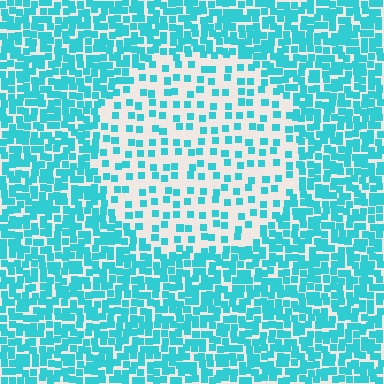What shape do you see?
I see a circle.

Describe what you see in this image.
The image contains small cyan elements arranged at two different densities. A circle-shaped region is visible where the elements are less densely packed than the surrounding area.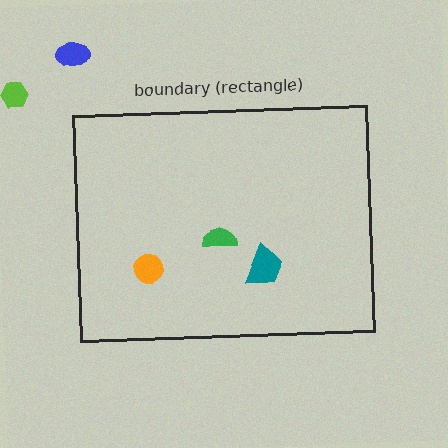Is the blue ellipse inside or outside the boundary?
Outside.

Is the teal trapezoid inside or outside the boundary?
Inside.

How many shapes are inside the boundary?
3 inside, 2 outside.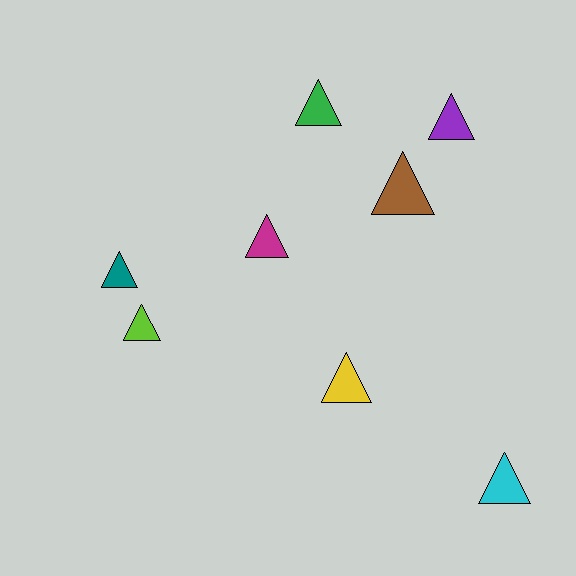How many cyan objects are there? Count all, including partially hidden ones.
There is 1 cyan object.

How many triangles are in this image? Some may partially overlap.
There are 8 triangles.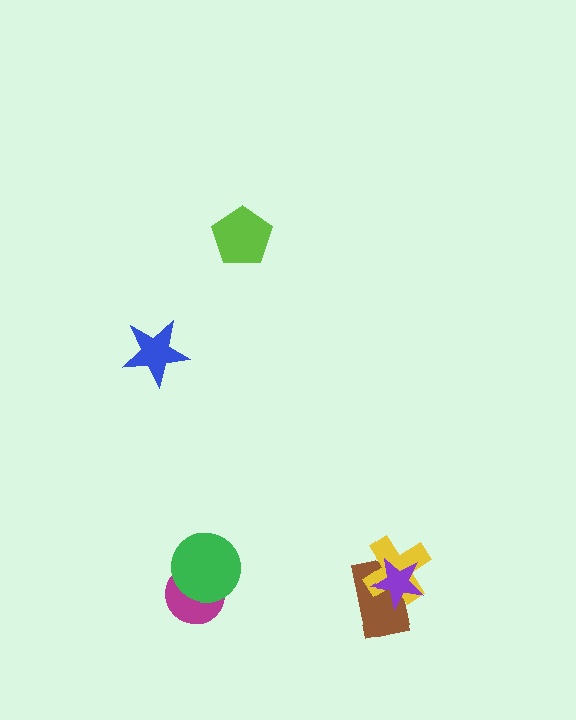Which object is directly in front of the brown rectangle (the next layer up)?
The yellow cross is directly in front of the brown rectangle.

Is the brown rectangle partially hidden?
Yes, it is partially covered by another shape.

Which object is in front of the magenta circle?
The green circle is in front of the magenta circle.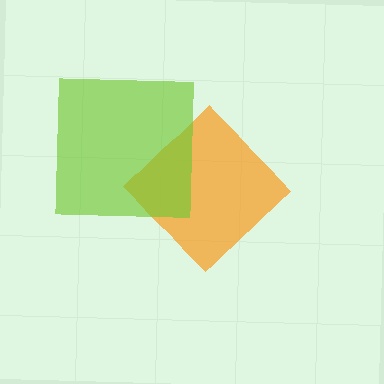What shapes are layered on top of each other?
The layered shapes are: an orange diamond, a lime square.